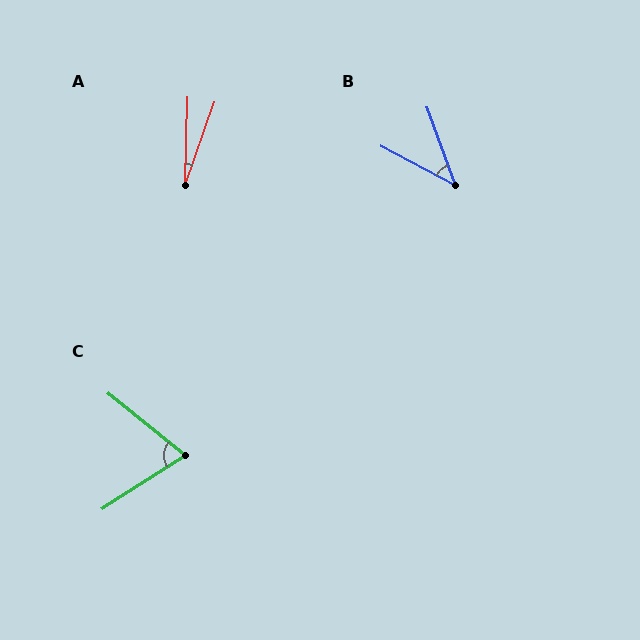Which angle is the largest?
C, at approximately 71 degrees.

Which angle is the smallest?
A, at approximately 18 degrees.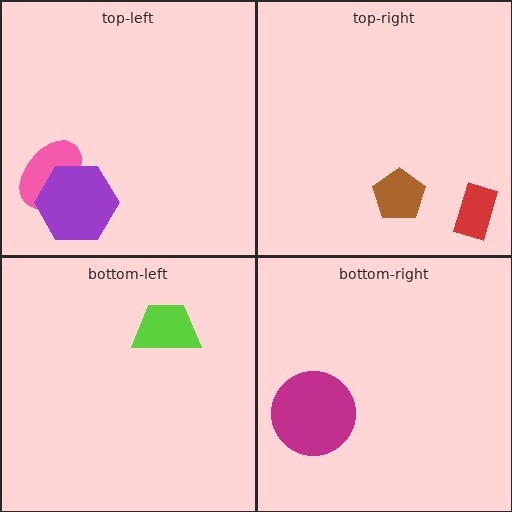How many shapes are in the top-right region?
2.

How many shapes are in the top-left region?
2.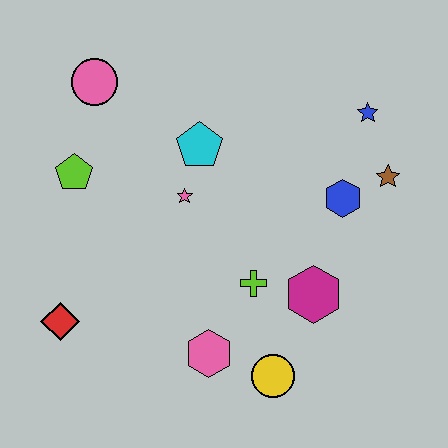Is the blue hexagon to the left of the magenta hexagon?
No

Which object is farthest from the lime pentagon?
The brown star is farthest from the lime pentagon.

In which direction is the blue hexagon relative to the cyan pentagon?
The blue hexagon is to the right of the cyan pentagon.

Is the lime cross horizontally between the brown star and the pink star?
Yes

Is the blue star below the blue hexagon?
No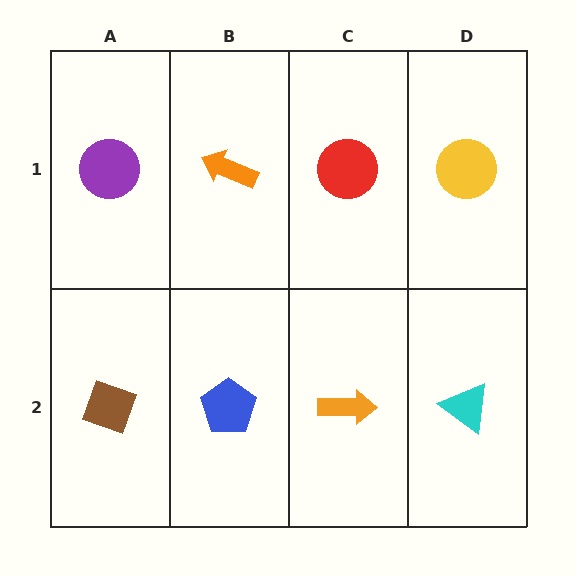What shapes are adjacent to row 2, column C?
A red circle (row 1, column C), a blue pentagon (row 2, column B), a cyan triangle (row 2, column D).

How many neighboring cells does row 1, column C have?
3.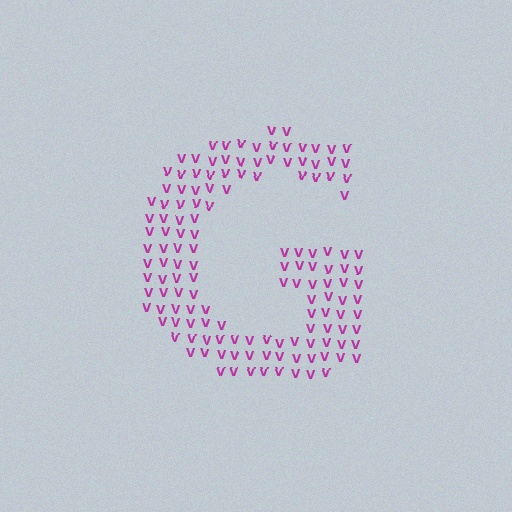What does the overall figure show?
The overall figure shows the letter G.